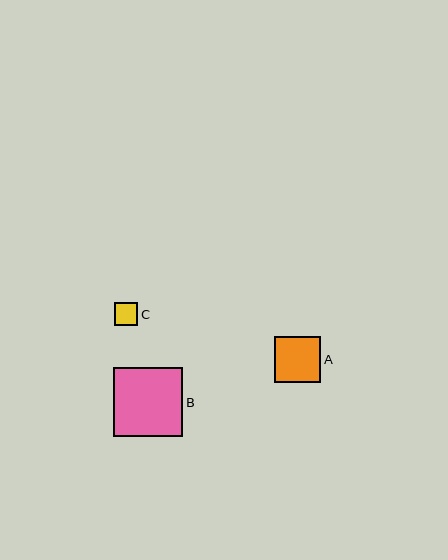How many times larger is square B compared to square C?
Square B is approximately 3.0 times the size of square C.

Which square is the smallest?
Square C is the smallest with a size of approximately 23 pixels.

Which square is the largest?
Square B is the largest with a size of approximately 69 pixels.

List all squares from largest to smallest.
From largest to smallest: B, A, C.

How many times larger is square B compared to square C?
Square B is approximately 3.0 times the size of square C.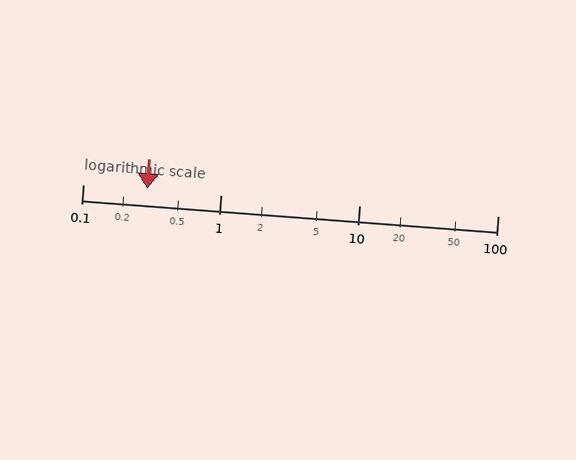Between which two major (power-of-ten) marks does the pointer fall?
The pointer is between 0.1 and 1.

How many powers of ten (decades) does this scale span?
The scale spans 3 decades, from 0.1 to 100.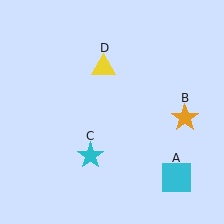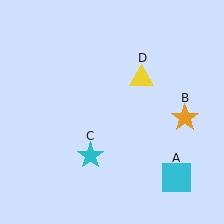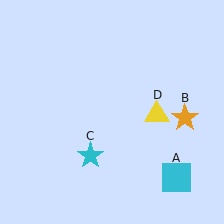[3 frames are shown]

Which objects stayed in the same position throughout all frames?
Cyan square (object A) and orange star (object B) and cyan star (object C) remained stationary.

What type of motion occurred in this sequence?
The yellow triangle (object D) rotated clockwise around the center of the scene.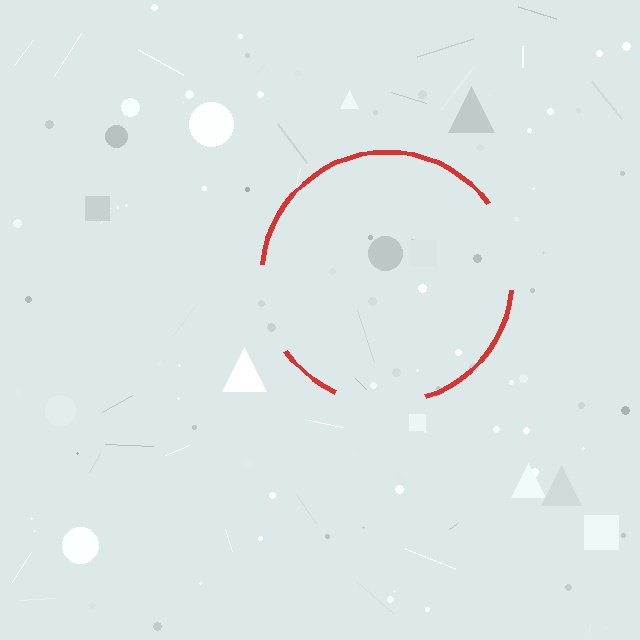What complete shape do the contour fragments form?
The contour fragments form a circle.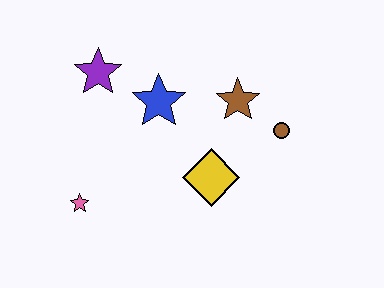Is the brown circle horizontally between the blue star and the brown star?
No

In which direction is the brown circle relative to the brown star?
The brown circle is to the right of the brown star.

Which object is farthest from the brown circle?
The pink star is farthest from the brown circle.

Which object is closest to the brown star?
The brown circle is closest to the brown star.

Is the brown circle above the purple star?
No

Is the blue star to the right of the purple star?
Yes